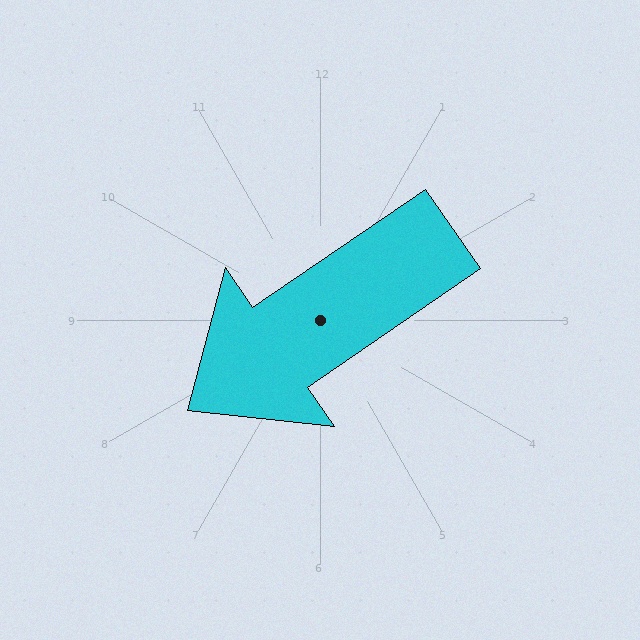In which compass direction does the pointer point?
Southwest.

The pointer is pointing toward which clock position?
Roughly 8 o'clock.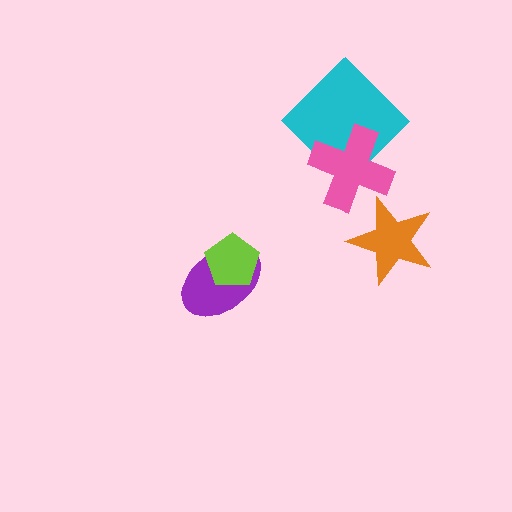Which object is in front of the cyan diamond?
The pink cross is in front of the cyan diamond.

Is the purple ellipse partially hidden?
Yes, it is partially covered by another shape.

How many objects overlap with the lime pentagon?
1 object overlaps with the lime pentagon.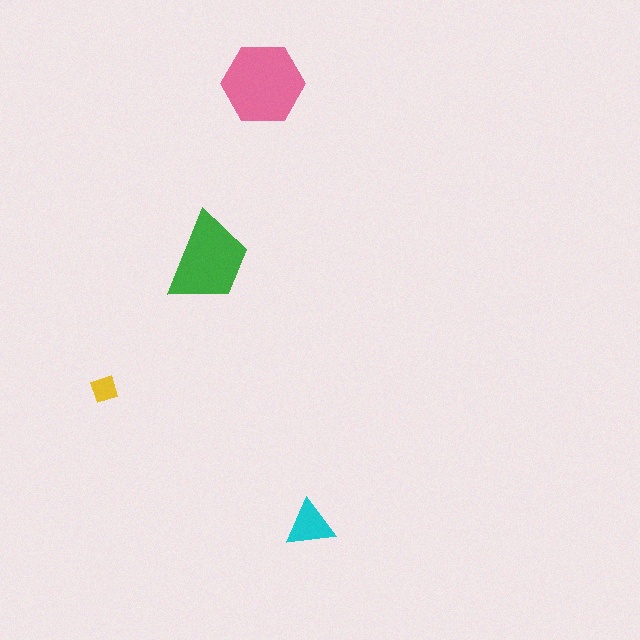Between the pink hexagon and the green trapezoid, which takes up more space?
The pink hexagon.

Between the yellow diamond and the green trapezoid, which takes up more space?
The green trapezoid.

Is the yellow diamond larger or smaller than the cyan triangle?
Smaller.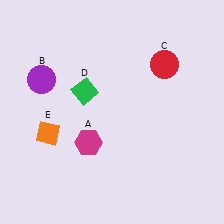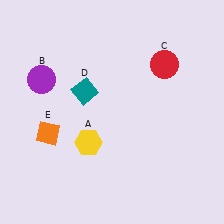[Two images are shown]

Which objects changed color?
A changed from magenta to yellow. D changed from green to teal.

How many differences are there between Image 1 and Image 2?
There are 2 differences between the two images.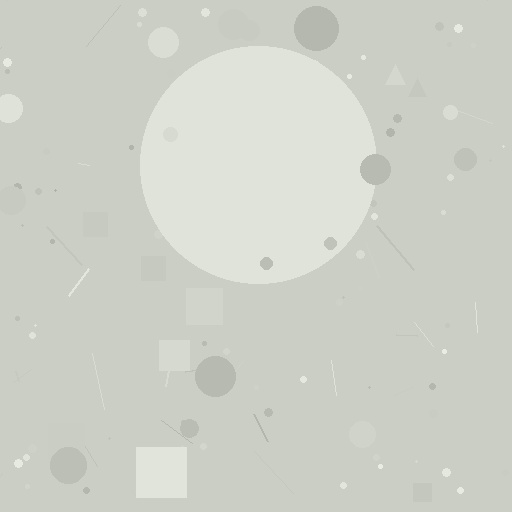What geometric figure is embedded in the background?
A circle is embedded in the background.